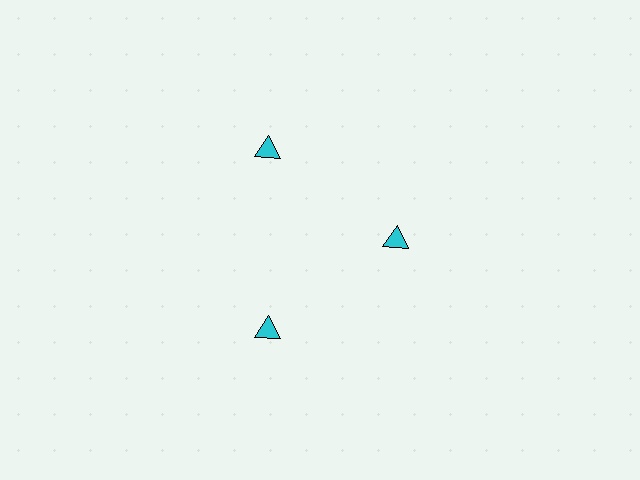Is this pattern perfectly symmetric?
No. The 3 cyan triangles are arranged in a ring, but one element near the 3 o'clock position is pulled inward toward the center, breaking the 3-fold rotational symmetry.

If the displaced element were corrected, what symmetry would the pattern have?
It would have 3-fold rotational symmetry — the pattern would map onto itself every 120 degrees.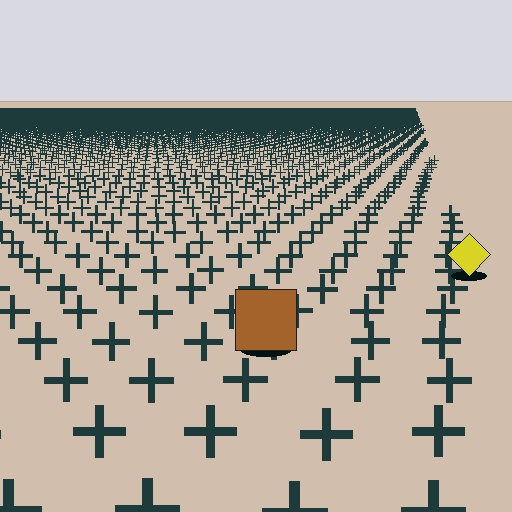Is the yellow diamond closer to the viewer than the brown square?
No. The brown square is closer — you can tell from the texture gradient: the ground texture is coarser near it.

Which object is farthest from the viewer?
The yellow diamond is farthest from the viewer. It appears smaller and the ground texture around it is denser.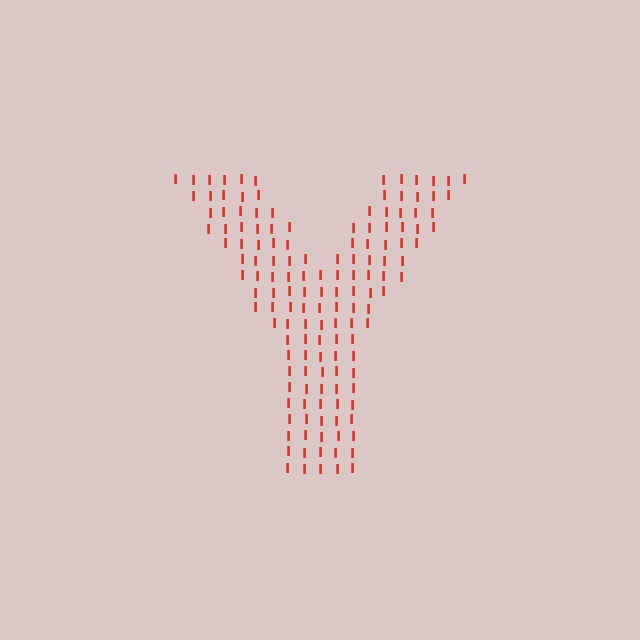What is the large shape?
The large shape is the letter Y.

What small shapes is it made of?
It is made of small letter I's.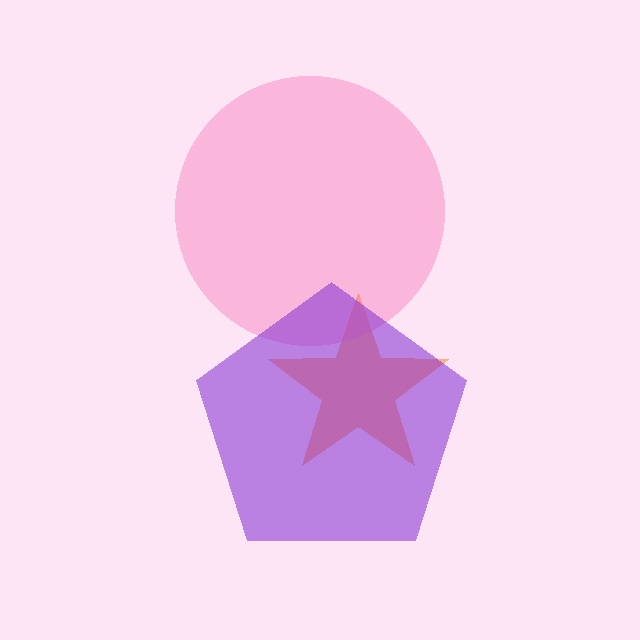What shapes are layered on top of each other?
The layered shapes are: an orange star, a pink circle, a purple pentagon.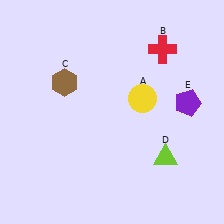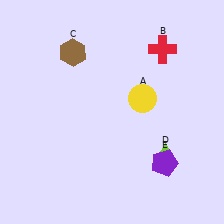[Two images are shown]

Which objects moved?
The objects that moved are: the brown hexagon (C), the purple pentagon (E).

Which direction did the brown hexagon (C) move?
The brown hexagon (C) moved up.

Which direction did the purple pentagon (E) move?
The purple pentagon (E) moved down.